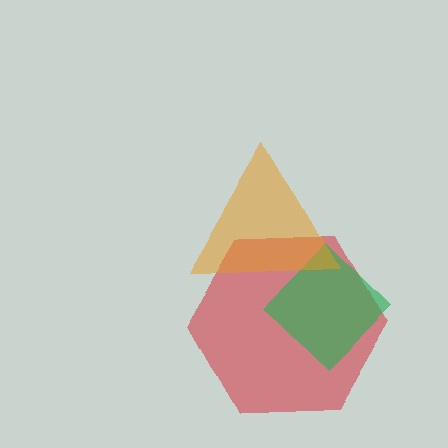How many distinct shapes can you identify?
There are 3 distinct shapes: a red hexagon, a green diamond, an orange triangle.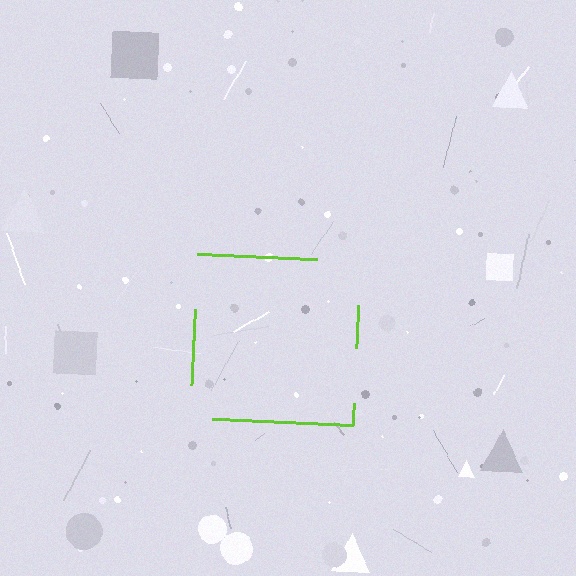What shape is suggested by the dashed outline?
The dashed outline suggests a square.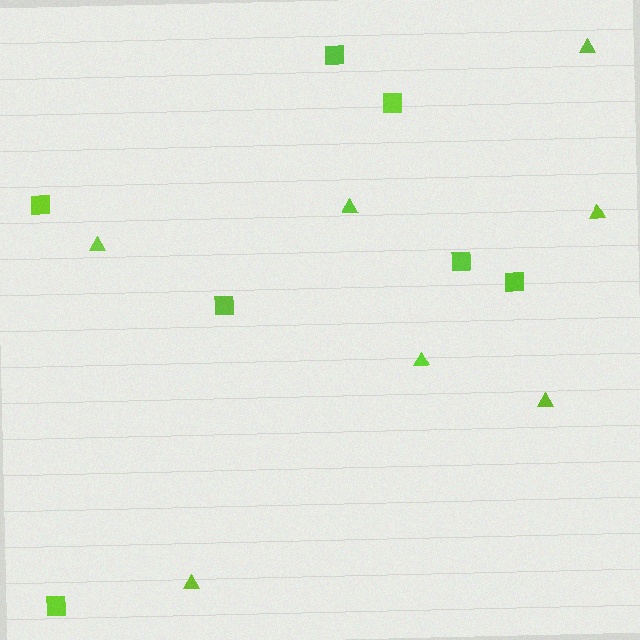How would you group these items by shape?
There are 2 groups: one group of triangles (7) and one group of squares (7).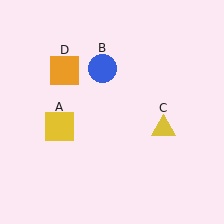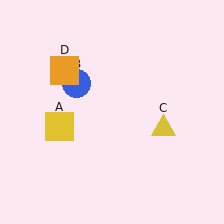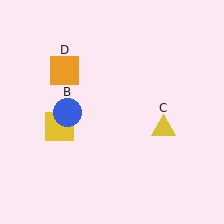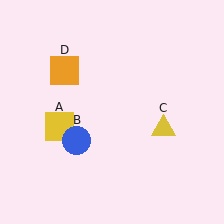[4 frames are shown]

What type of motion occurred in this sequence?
The blue circle (object B) rotated counterclockwise around the center of the scene.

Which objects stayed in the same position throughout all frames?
Yellow square (object A) and yellow triangle (object C) and orange square (object D) remained stationary.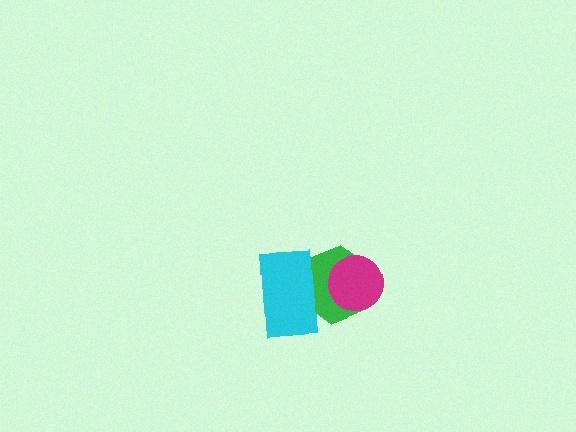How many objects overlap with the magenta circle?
1 object overlaps with the magenta circle.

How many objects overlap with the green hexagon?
2 objects overlap with the green hexagon.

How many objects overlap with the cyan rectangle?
1 object overlaps with the cyan rectangle.